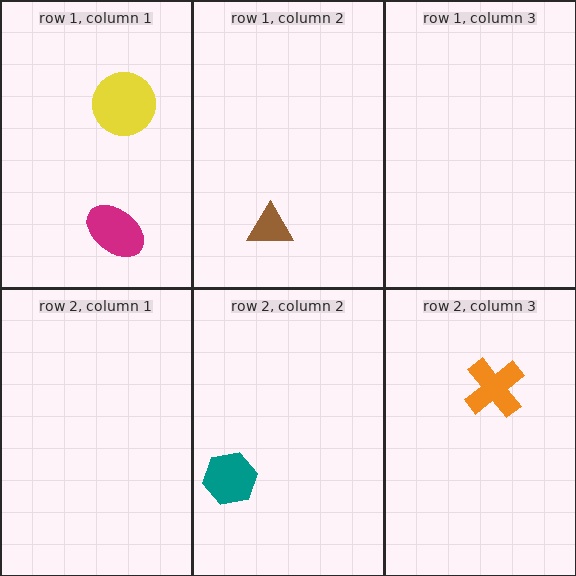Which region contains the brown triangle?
The row 1, column 2 region.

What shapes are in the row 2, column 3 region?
The orange cross.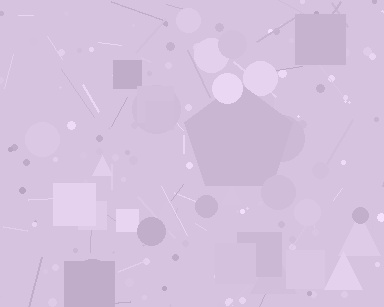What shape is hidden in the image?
A pentagon is hidden in the image.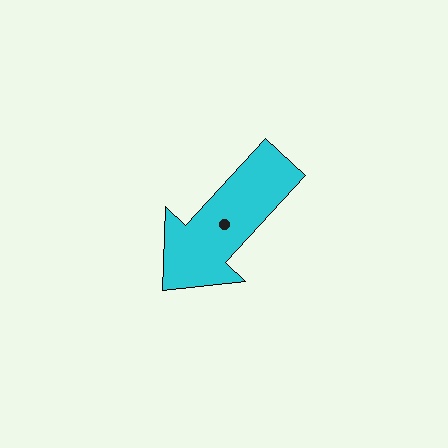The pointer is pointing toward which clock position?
Roughly 7 o'clock.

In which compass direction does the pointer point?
Southwest.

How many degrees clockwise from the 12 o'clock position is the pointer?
Approximately 223 degrees.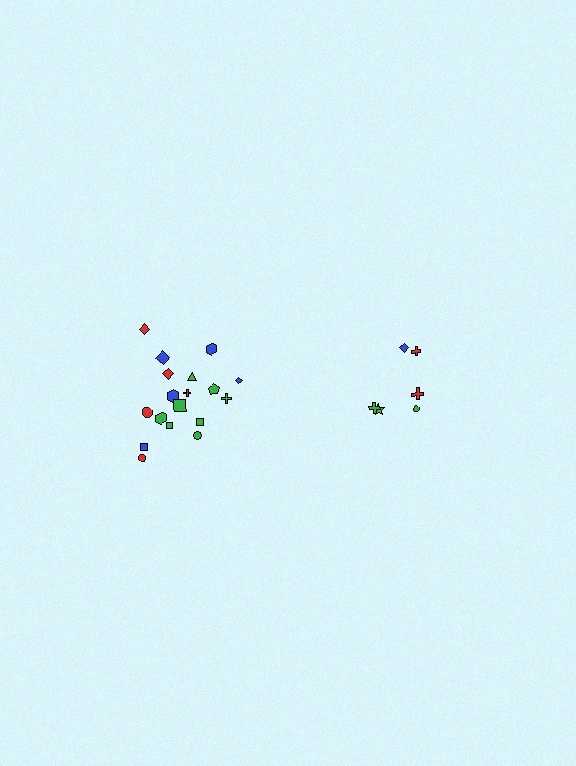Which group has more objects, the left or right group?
The left group.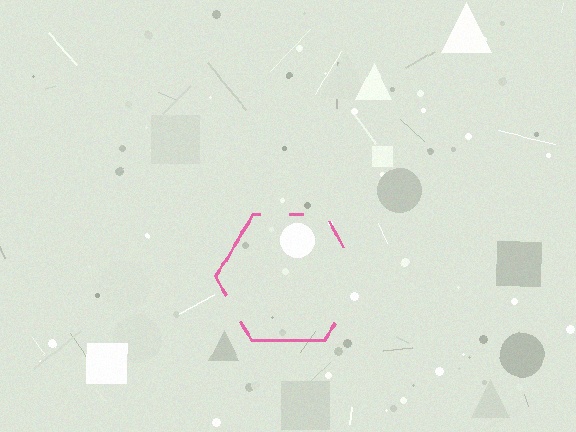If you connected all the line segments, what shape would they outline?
They would outline a hexagon.